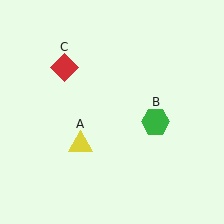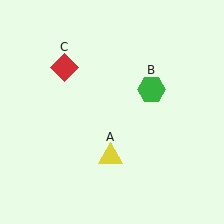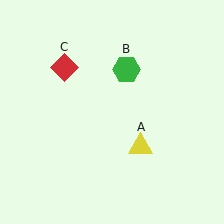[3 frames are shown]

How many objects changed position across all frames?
2 objects changed position: yellow triangle (object A), green hexagon (object B).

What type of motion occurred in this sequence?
The yellow triangle (object A), green hexagon (object B) rotated counterclockwise around the center of the scene.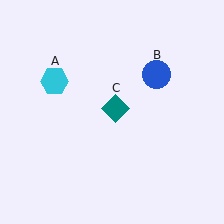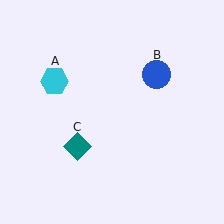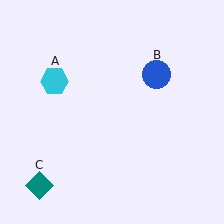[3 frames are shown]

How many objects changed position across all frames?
1 object changed position: teal diamond (object C).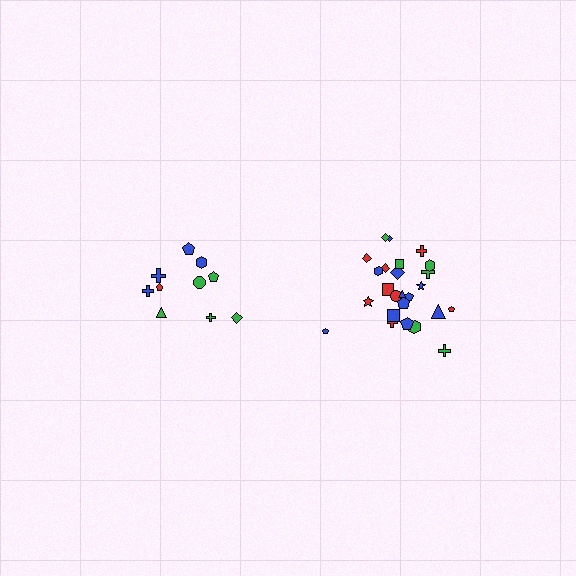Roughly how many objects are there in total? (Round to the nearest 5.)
Roughly 35 objects in total.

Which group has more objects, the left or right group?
The right group.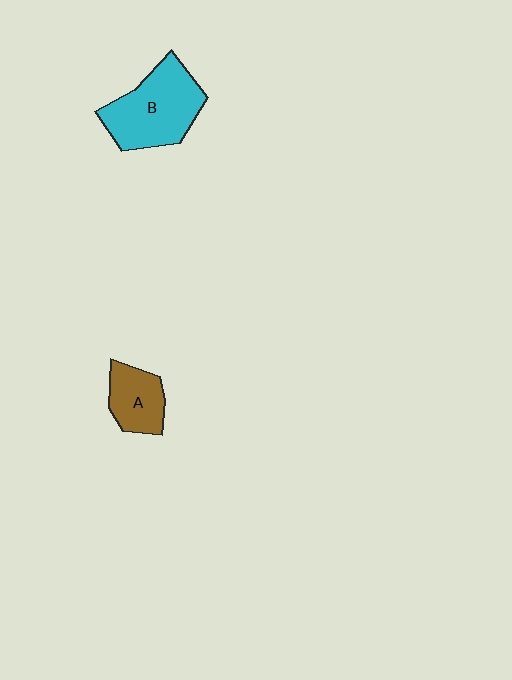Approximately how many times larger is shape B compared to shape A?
Approximately 1.9 times.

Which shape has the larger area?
Shape B (cyan).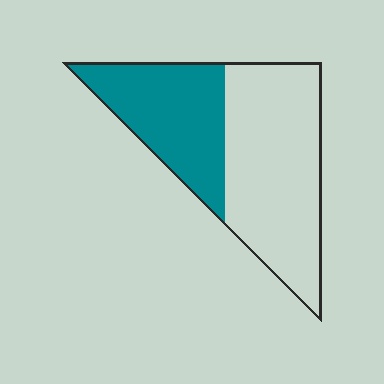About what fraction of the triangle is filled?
About two fifths (2/5).